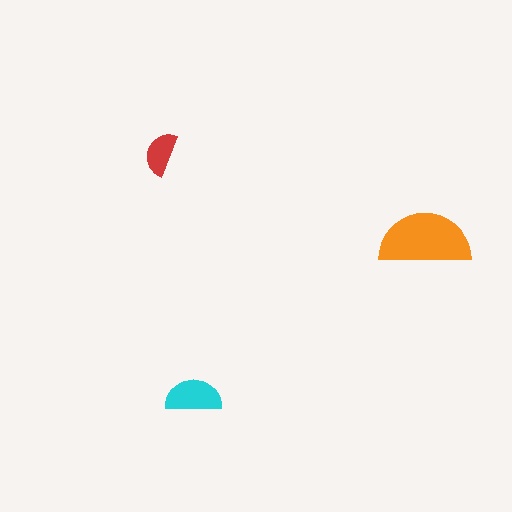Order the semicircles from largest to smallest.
the orange one, the cyan one, the red one.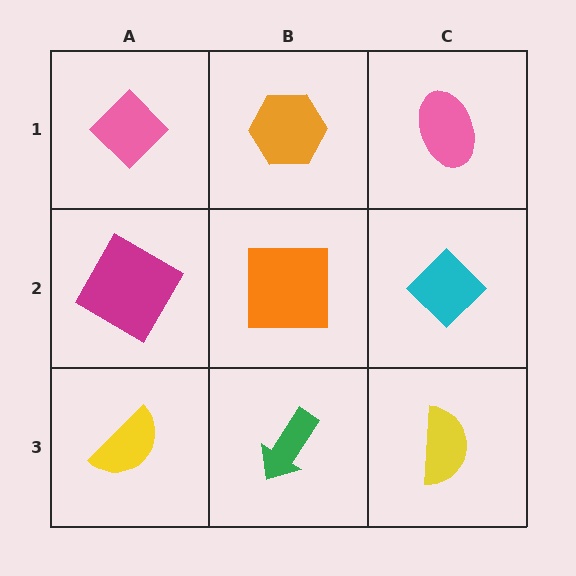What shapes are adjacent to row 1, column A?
A magenta square (row 2, column A), an orange hexagon (row 1, column B).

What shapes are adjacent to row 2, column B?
An orange hexagon (row 1, column B), a green arrow (row 3, column B), a magenta square (row 2, column A), a cyan diamond (row 2, column C).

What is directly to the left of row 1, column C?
An orange hexagon.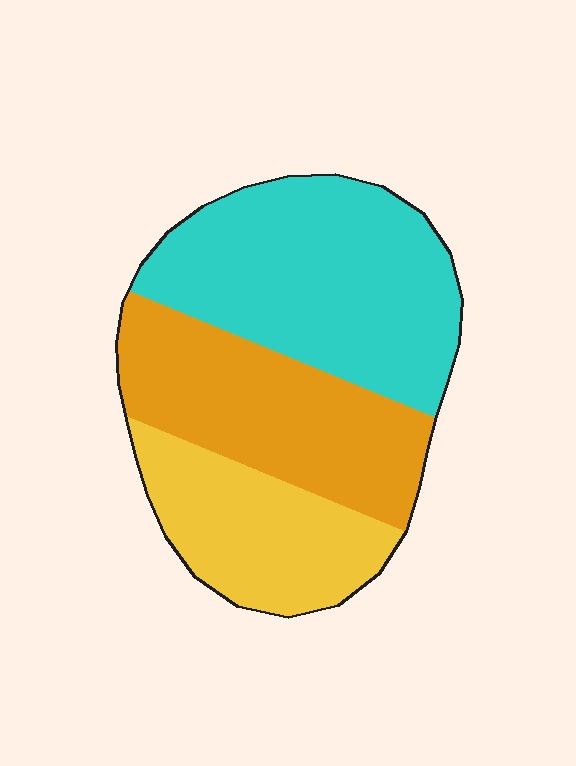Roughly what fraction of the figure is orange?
Orange takes up about one third (1/3) of the figure.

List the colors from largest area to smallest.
From largest to smallest: cyan, orange, yellow.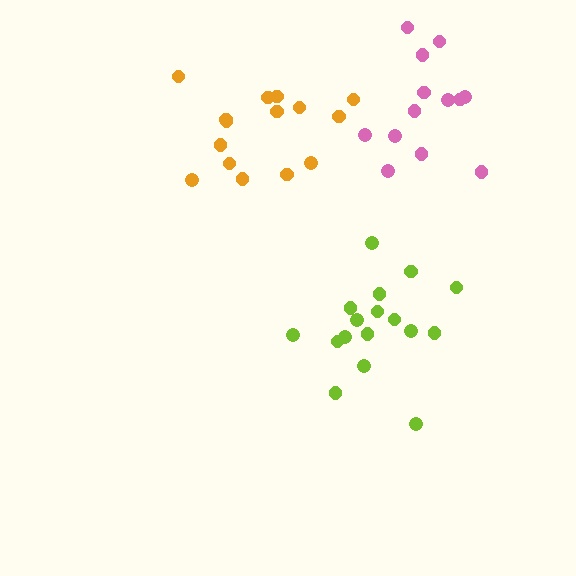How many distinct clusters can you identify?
There are 3 distinct clusters.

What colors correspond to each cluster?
The clusters are colored: lime, orange, pink.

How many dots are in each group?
Group 1: 17 dots, Group 2: 15 dots, Group 3: 13 dots (45 total).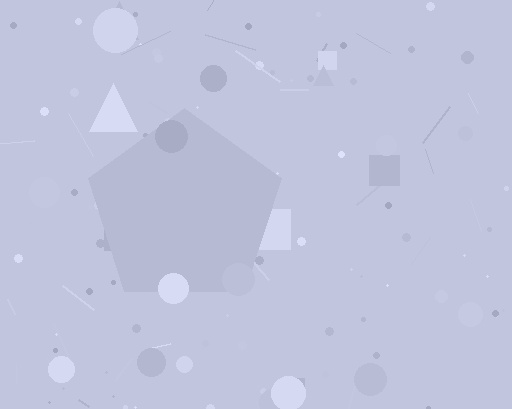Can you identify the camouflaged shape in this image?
The camouflaged shape is a pentagon.